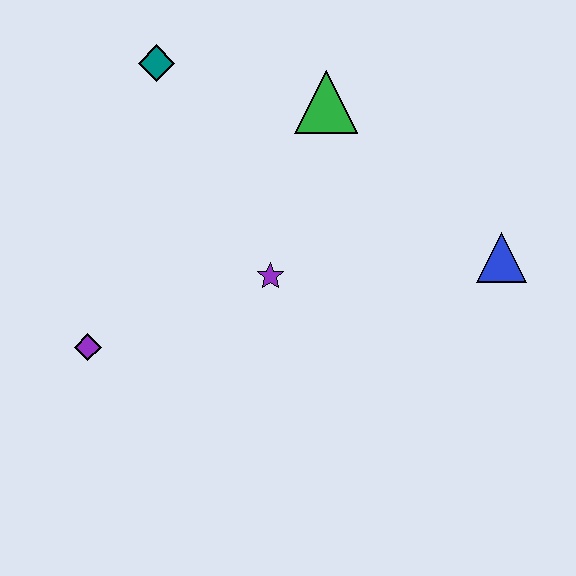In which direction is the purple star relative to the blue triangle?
The purple star is to the left of the blue triangle.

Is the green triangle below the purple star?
No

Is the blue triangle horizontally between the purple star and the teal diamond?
No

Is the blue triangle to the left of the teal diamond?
No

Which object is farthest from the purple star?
The teal diamond is farthest from the purple star.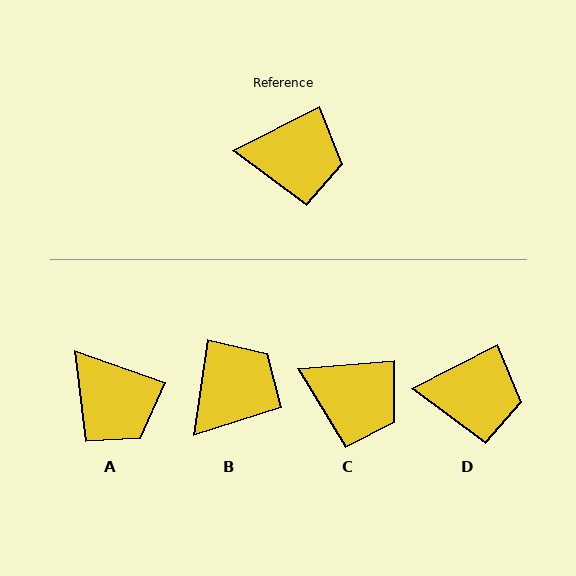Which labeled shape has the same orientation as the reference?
D.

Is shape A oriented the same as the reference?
No, it is off by about 46 degrees.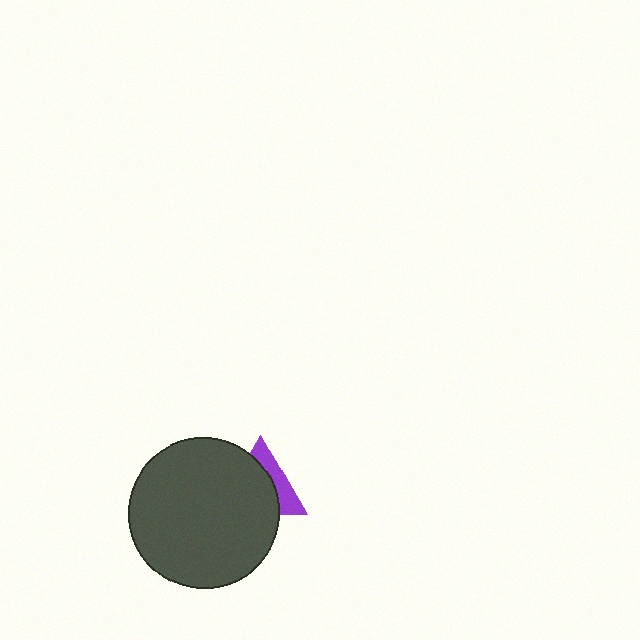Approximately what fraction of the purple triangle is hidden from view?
Roughly 64% of the purple triangle is hidden behind the dark gray circle.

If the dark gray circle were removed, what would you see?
You would see the complete purple triangle.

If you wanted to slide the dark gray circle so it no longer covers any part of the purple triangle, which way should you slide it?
Slide it toward the lower-left — that is the most direct way to separate the two shapes.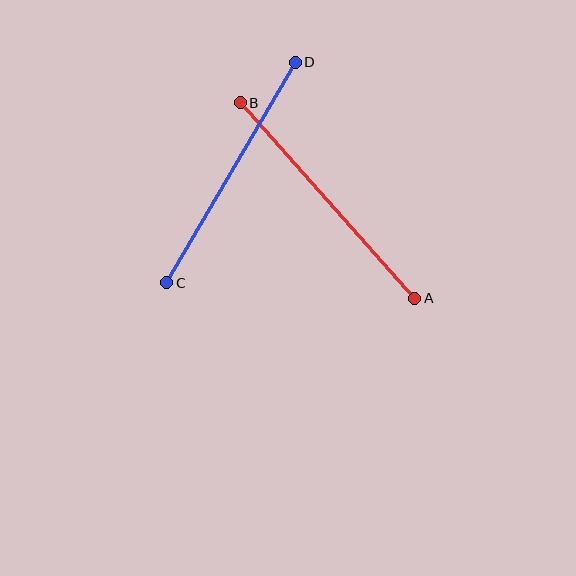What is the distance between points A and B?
The distance is approximately 262 pixels.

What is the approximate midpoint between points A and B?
The midpoint is at approximately (327, 201) pixels.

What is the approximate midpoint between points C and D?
The midpoint is at approximately (231, 172) pixels.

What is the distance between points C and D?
The distance is approximately 255 pixels.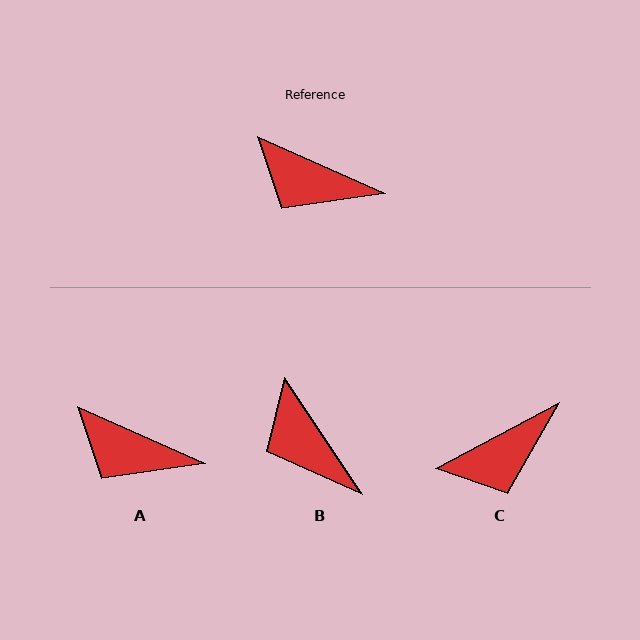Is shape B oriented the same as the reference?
No, it is off by about 32 degrees.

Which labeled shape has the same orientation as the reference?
A.